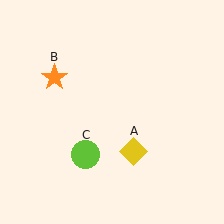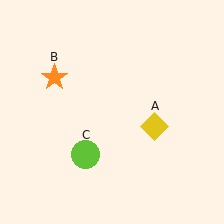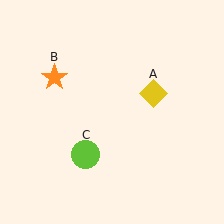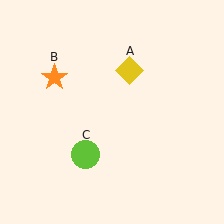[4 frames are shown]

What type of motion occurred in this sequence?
The yellow diamond (object A) rotated counterclockwise around the center of the scene.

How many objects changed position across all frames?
1 object changed position: yellow diamond (object A).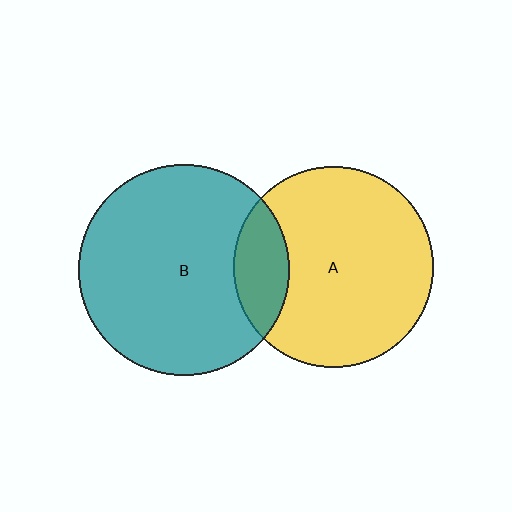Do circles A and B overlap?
Yes.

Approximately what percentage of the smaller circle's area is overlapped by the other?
Approximately 20%.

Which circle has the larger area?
Circle B (teal).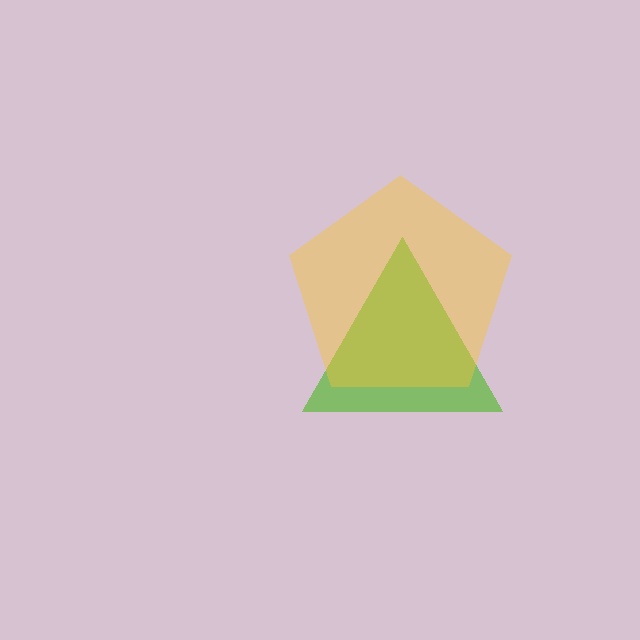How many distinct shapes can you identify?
There are 2 distinct shapes: a lime triangle, a yellow pentagon.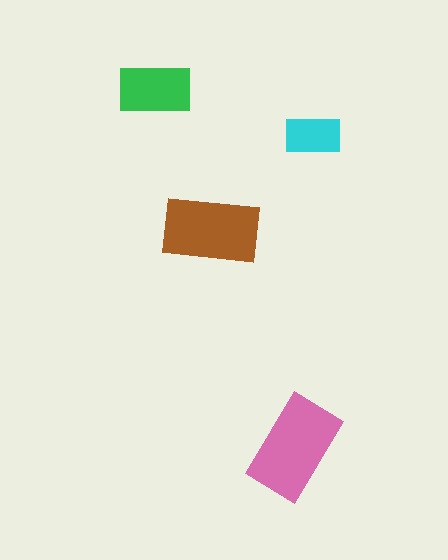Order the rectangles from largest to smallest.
the pink one, the brown one, the green one, the cyan one.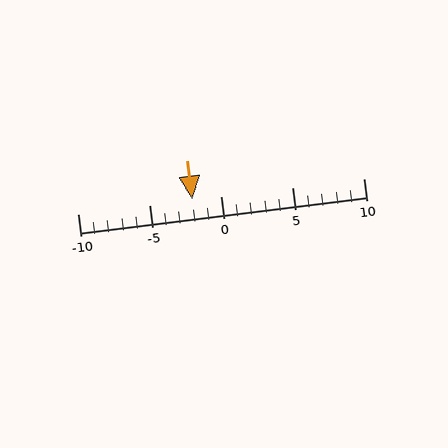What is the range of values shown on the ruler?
The ruler shows values from -10 to 10.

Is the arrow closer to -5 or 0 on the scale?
The arrow is closer to 0.